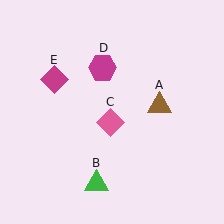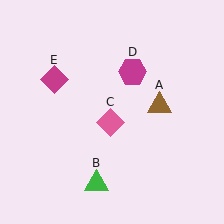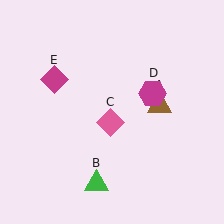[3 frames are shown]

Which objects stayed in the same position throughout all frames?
Brown triangle (object A) and green triangle (object B) and pink diamond (object C) and magenta diamond (object E) remained stationary.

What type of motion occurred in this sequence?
The magenta hexagon (object D) rotated clockwise around the center of the scene.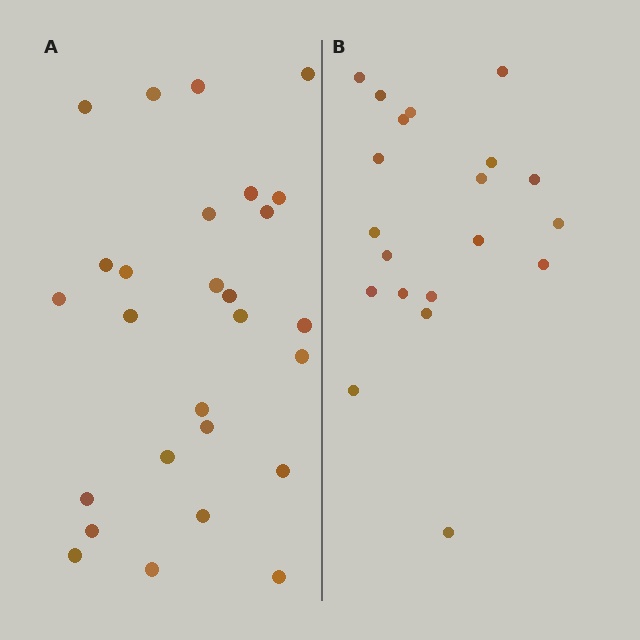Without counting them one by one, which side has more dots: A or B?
Region A (the left region) has more dots.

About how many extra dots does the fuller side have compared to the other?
Region A has roughly 8 or so more dots than region B.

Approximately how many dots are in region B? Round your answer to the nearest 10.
About 20 dots.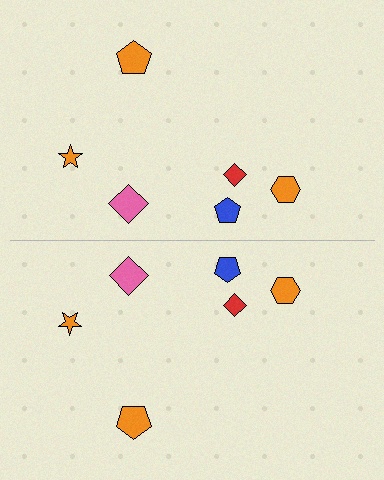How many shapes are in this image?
There are 12 shapes in this image.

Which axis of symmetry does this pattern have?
The pattern has a horizontal axis of symmetry running through the center of the image.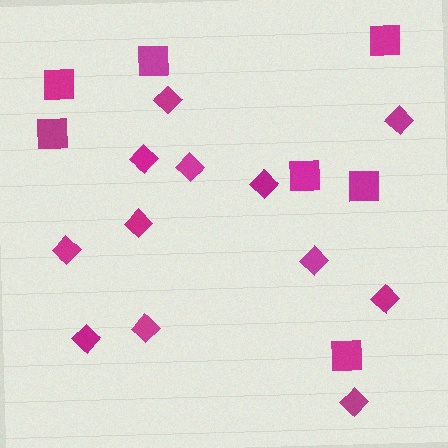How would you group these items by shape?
There are 2 groups: one group of squares (7) and one group of diamonds (12).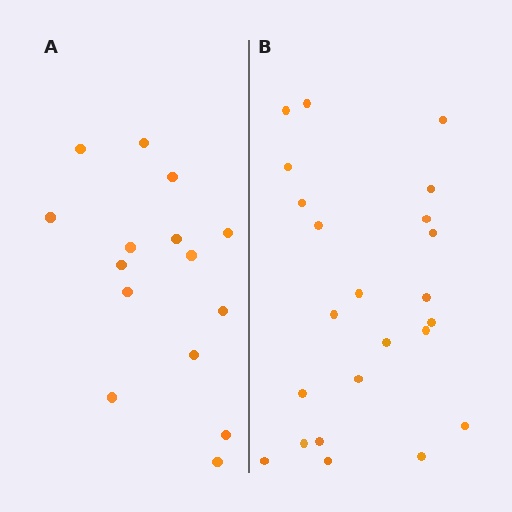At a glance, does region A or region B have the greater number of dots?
Region B (the right region) has more dots.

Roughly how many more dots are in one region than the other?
Region B has roughly 8 or so more dots than region A.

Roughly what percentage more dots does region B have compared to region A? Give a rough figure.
About 55% more.